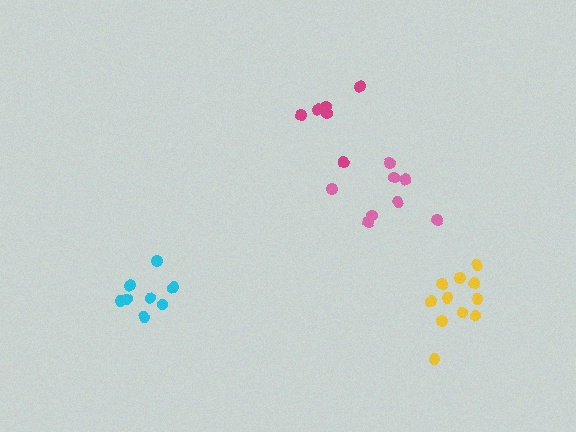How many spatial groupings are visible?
There are 4 spatial groupings.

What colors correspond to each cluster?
The clusters are colored: cyan, magenta, yellow, pink.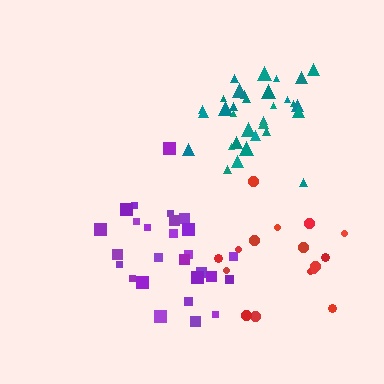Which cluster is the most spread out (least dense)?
Red.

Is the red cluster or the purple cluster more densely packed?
Purple.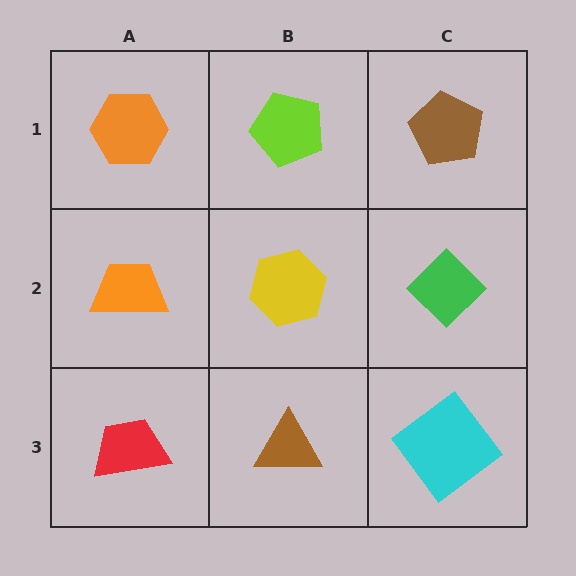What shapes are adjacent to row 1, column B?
A yellow hexagon (row 2, column B), an orange hexagon (row 1, column A), a brown pentagon (row 1, column C).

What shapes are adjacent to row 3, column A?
An orange trapezoid (row 2, column A), a brown triangle (row 3, column B).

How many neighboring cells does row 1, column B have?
3.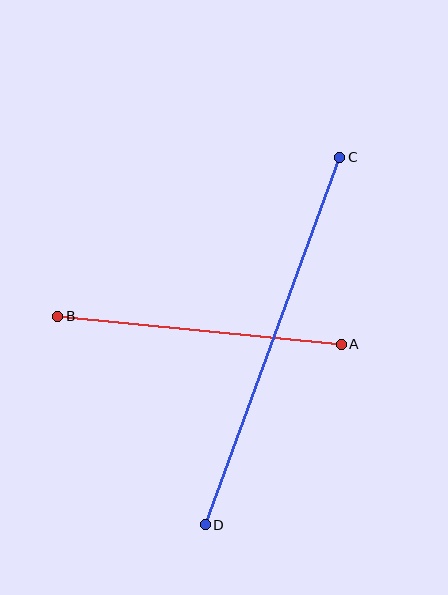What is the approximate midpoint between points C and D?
The midpoint is at approximately (272, 341) pixels.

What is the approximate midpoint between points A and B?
The midpoint is at approximately (200, 330) pixels.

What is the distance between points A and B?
The distance is approximately 285 pixels.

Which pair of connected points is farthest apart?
Points C and D are farthest apart.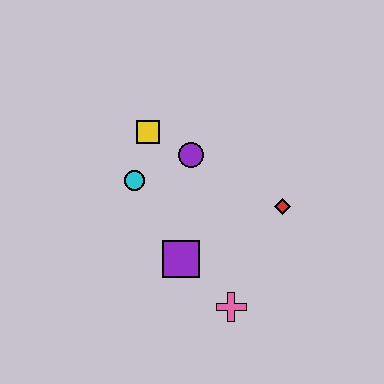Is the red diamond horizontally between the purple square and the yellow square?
No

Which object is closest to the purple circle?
The yellow square is closest to the purple circle.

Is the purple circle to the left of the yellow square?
No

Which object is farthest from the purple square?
The yellow square is farthest from the purple square.